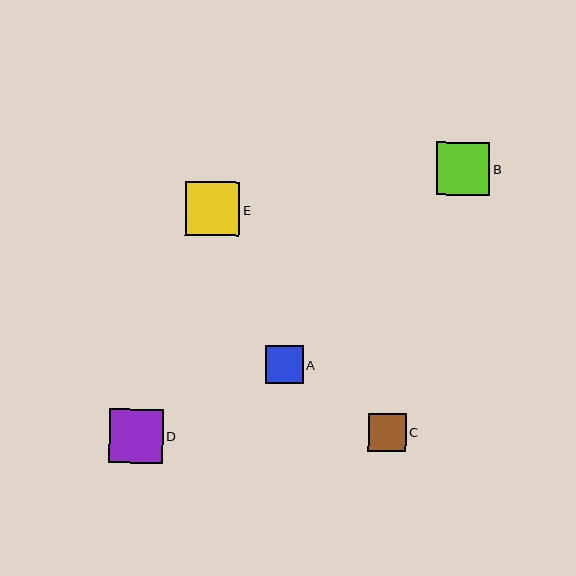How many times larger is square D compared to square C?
Square D is approximately 1.4 times the size of square C.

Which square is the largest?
Square D is the largest with a size of approximately 54 pixels.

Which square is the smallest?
Square C is the smallest with a size of approximately 38 pixels.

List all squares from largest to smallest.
From largest to smallest: D, E, B, A, C.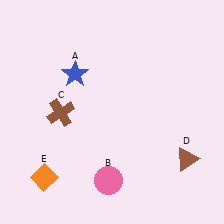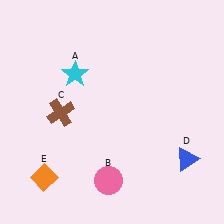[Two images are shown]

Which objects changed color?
A changed from blue to cyan. D changed from brown to blue.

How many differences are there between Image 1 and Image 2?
There are 2 differences between the two images.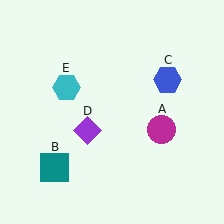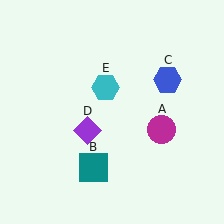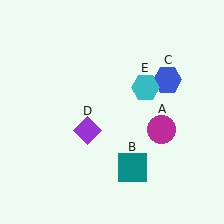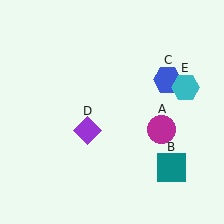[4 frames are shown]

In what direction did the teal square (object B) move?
The teal square (object B) moved right.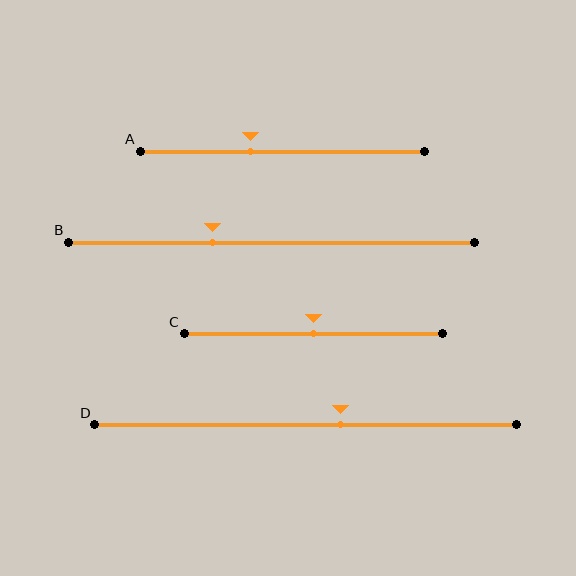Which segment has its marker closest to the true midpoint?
Segment C has its marker closest to the true midpoint.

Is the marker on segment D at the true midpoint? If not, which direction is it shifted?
No, the marker on segment D is shifted to the right by about 8% of the segment length.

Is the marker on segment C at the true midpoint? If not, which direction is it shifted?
Yes, the marker on segment C is at the true midpoint.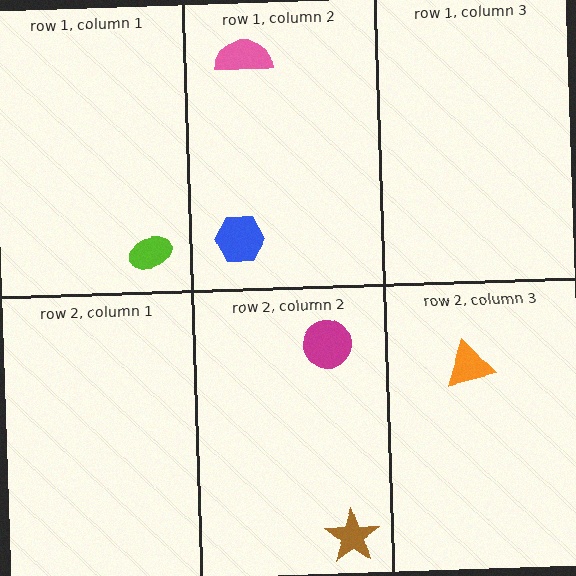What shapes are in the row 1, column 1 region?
The lime ellipse.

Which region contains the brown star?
The row 2, column 2 region.